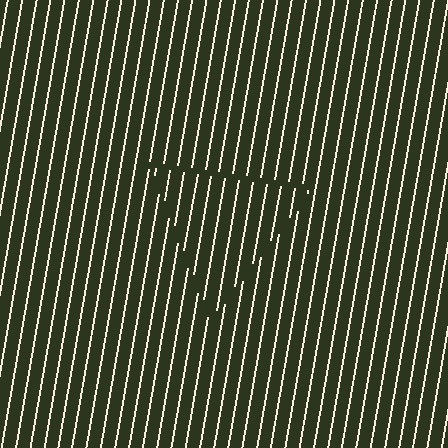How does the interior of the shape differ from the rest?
The interior of the shape contains the same grating, shifted by half a period — the contour is defined by the phase discontinuity where line-ends from the inner and outer gratings abut.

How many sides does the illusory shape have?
3 sides — the line-ends trace a triangle.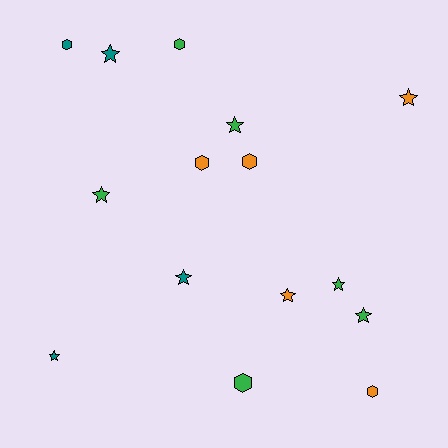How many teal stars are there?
There are 3 teal stars.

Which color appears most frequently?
Green, with 6 objects.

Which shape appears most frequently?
Star, with 9 objects.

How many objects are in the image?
There are 15 objects.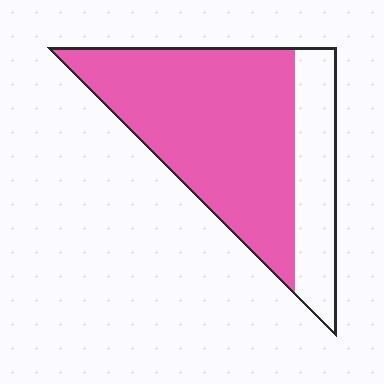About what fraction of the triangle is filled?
About three quarters (3/4).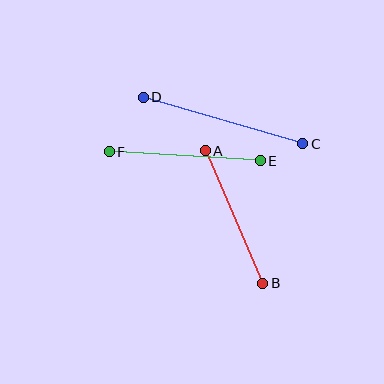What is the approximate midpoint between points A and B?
The midpoint is at approximately (234, 217) pixels.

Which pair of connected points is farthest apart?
Points C and D are farthest apart.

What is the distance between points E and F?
The distance is approximately 151 pixels.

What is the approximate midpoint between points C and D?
The midpoint is at approximately (223, 120) pixels.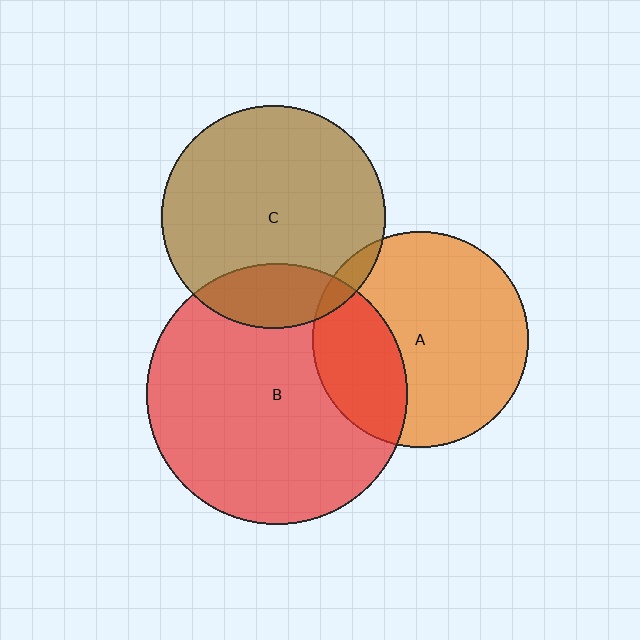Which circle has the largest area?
Circle B (red).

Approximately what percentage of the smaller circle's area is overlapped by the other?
Approximately 5%.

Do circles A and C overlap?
Yes.